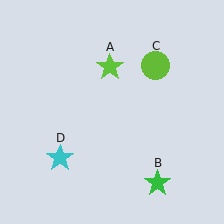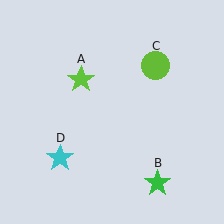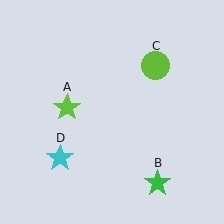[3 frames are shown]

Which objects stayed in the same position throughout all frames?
Green star (object B) and lime circle (object C) and cyan star (object D) remained stationary.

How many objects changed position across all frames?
1 object changed position: lime star (object A).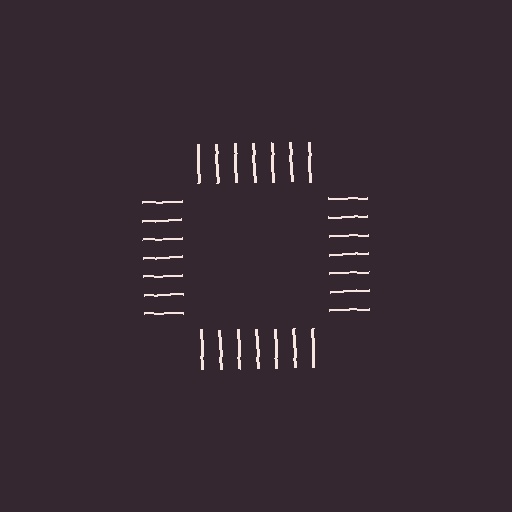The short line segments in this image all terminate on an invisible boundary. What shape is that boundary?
An illusory square — the line segments terminate on its edges but no continuous stroke is drawn.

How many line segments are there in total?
28 — 7 along each of the 4 edges.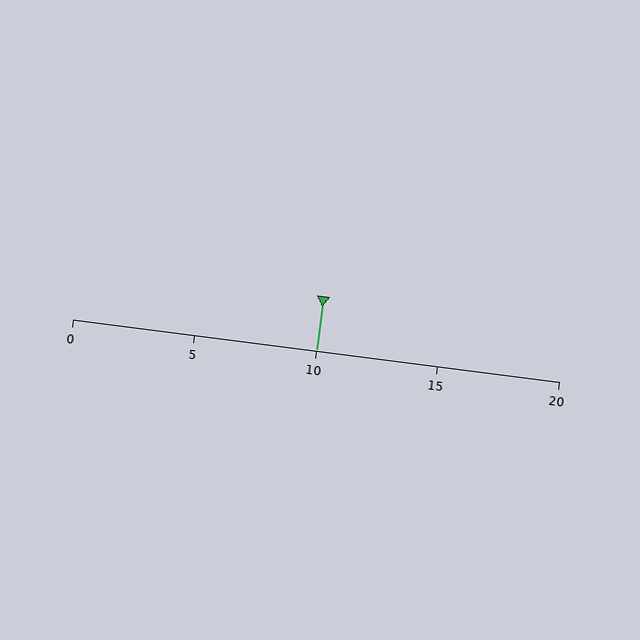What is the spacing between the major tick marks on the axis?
The major ticks are spaced 5 apart.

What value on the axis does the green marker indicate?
The marker indicates approximately 10.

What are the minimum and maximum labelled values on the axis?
The axis runs from 0 to 20.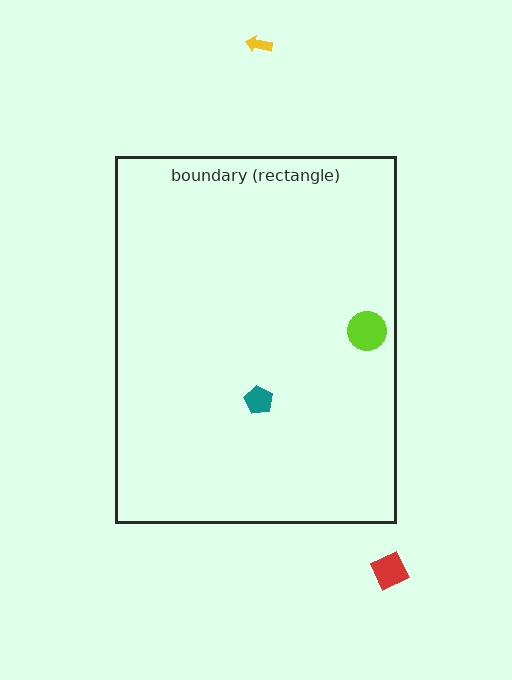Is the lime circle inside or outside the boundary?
Inside.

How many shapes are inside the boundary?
2 inside, 2 outside.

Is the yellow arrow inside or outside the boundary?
Outside.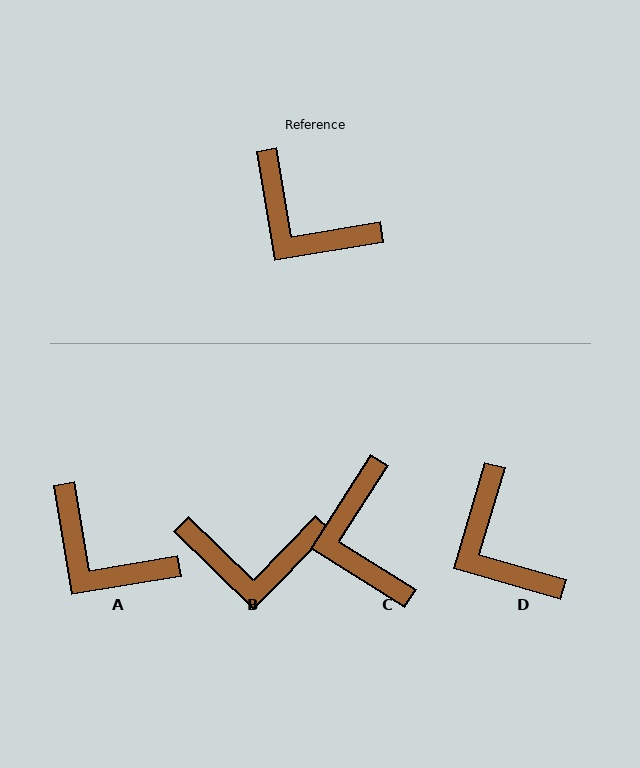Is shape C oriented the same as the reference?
No, it is off by about 42 degrees.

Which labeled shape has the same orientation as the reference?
A.